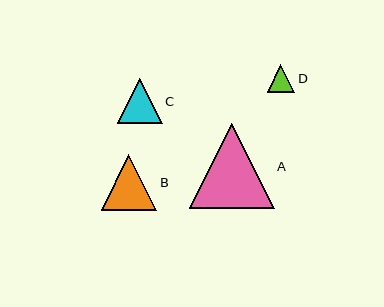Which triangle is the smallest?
Triangle D is the smallest with a size of approximately 27 pixels.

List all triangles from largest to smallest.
From largest to smallest: A, B, C, D.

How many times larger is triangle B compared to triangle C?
Triangle B is approximately 1.2 times the size of triangle C.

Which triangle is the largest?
Triangle A is the largest with a size of approximately 85 pixels.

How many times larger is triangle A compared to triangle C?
Triangle A is approximately 1.9 times the size of triangle C.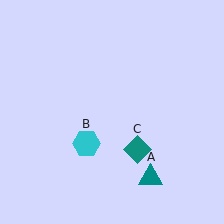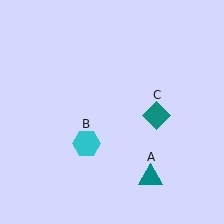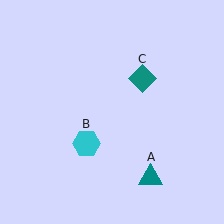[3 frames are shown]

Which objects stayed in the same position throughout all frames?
Teal triangle (object A) and cyan hexagon (object B) remained stationary.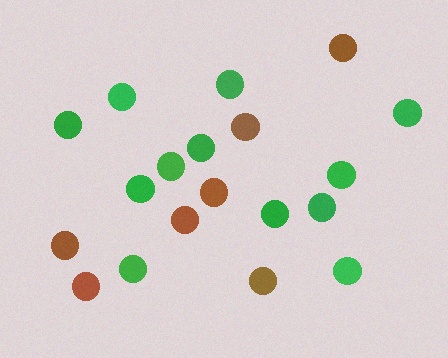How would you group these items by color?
There are 2 groups: one group of brown circles (7) and one group of green circles (12).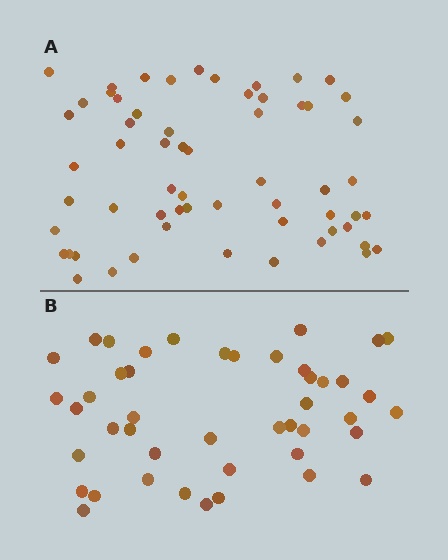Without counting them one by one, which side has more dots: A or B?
Region A (the top region) has more dots.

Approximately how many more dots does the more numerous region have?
Region A has approximately 15 more dots than region B.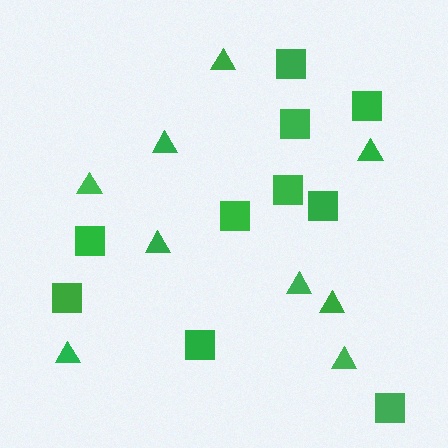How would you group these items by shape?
There are 2 groups: one group of triangles (9) and one group of squares (10).